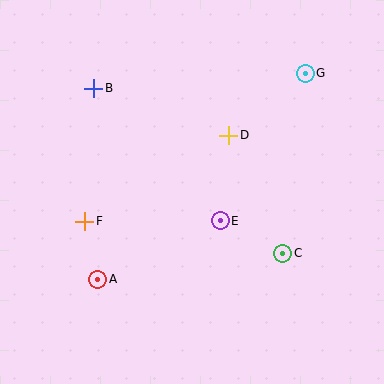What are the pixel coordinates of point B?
Point B is at (94, 88).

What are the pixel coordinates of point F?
Point F is at (85, 221).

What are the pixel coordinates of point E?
Point E is at (220, 221).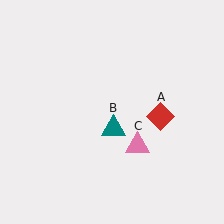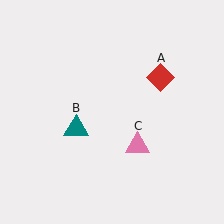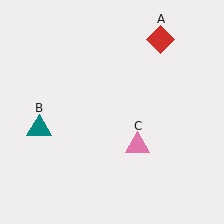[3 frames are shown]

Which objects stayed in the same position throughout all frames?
Pink triangle (object C) remained stationary.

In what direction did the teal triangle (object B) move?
The teal triangle (object B) moved left.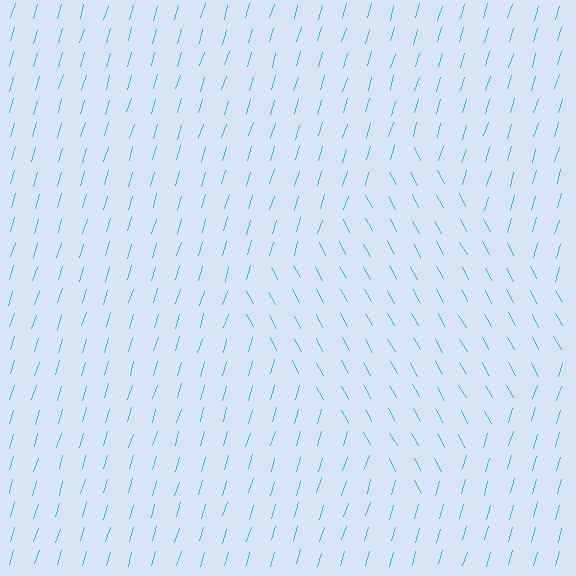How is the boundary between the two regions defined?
The boundary is defined purely by a change in line orientation (approximately 45 degrees difference). All lines are the same color and thickness.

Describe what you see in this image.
The image is filled with small cyan line segments. A diamond region in the image has lines oriented differently from the surrounding lines, creating a visible texture boundary.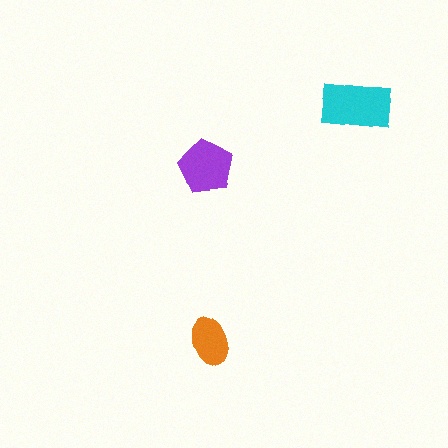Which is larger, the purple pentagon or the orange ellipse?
The purple pentagon.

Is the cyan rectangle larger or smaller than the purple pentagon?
Larger.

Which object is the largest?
The cyan rectangle.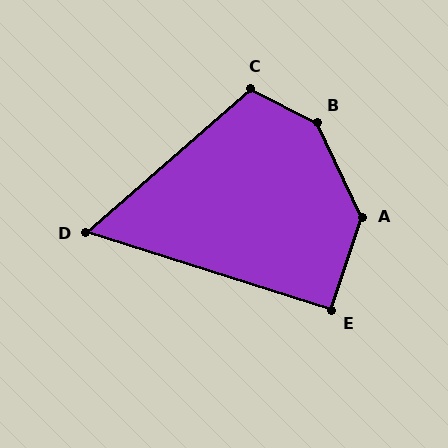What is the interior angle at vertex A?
Approximately 137 degrees (obtuse).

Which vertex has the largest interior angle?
B, at approximately 142 degrees.